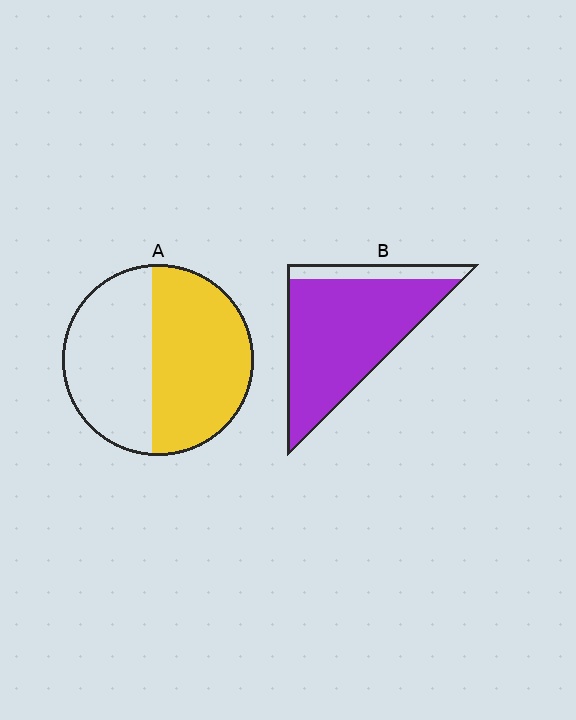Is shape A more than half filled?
Roughly half.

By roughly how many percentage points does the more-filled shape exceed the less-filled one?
By roughly 30 percentage points (B over A).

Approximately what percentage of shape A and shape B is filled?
A is approximately 55% and B is approximately 85%.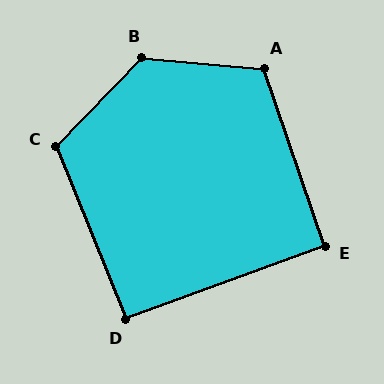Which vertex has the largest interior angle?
B, at approximately 129 degrees.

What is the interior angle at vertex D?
Approximately 92 degrees (approximately right).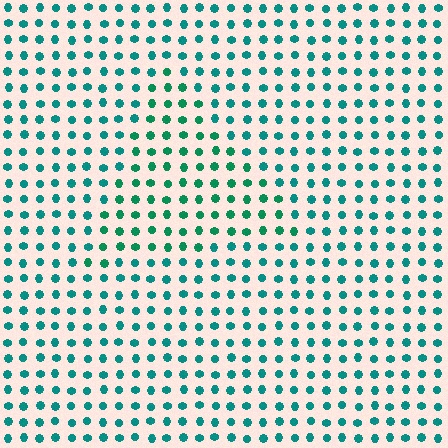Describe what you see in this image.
The image is filled with small teal elements in a uniform arrangement. A triangle-shaped region is visible where the elements are tinted to a slightly different hue, forming a subtle color boundary.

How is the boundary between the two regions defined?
The boundary is defined purely by a slight shift in hue (about 21 degrees). Spacing, size, and orientation are identical on both sides.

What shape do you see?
I see a triangle.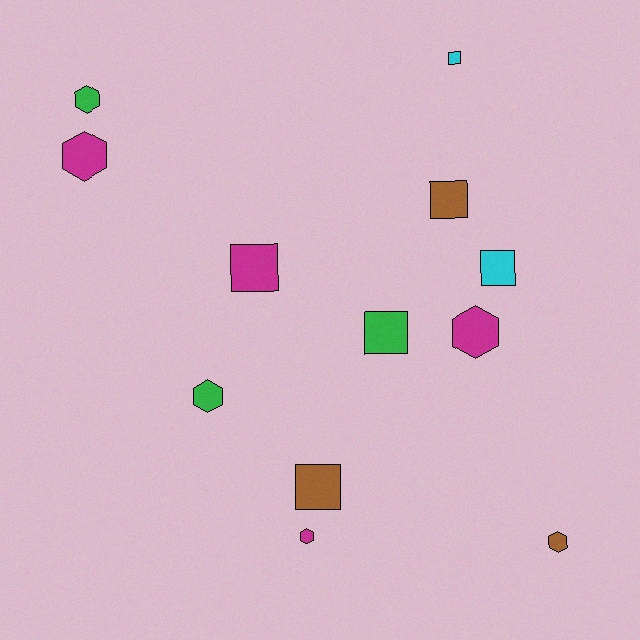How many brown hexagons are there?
There is 1 brown hexagon.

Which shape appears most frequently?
Hexagon, with 6 objects.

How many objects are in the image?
There are 12 objects.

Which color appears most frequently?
Magenta, with 4 objects.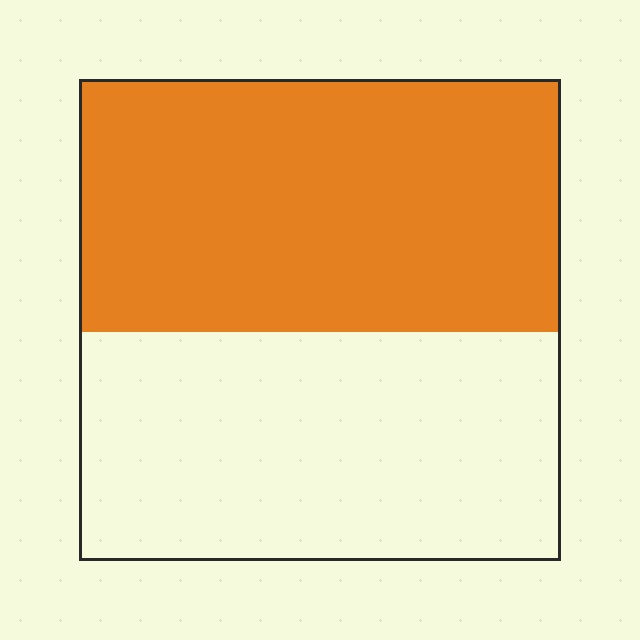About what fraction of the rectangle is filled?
About one half (1/2).